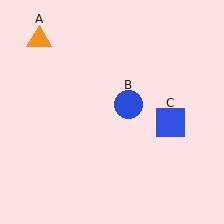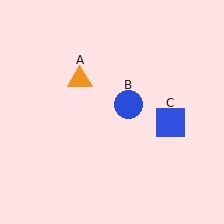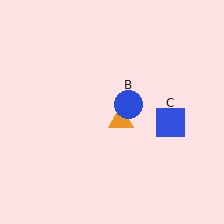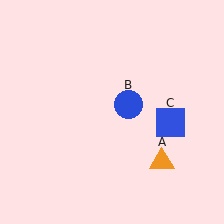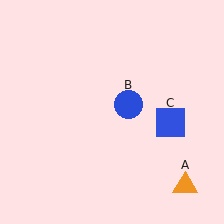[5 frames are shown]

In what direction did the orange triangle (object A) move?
The orange triangle (object A) moved down and to the right.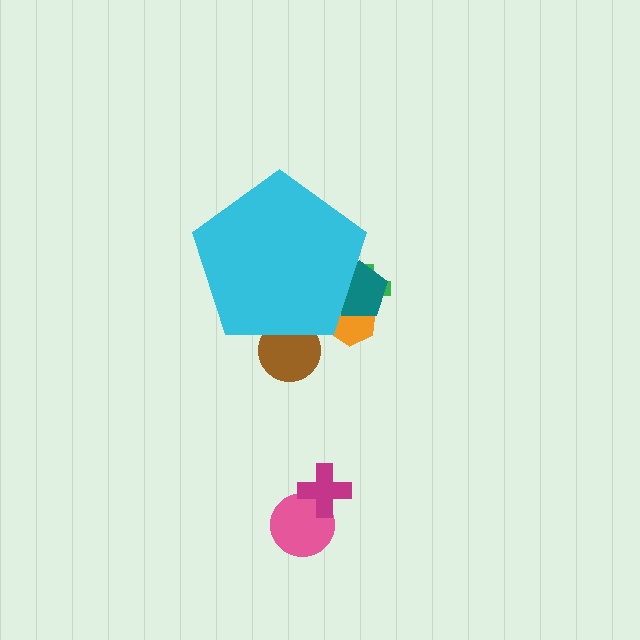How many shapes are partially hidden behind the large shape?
4 shapes are partially hidden.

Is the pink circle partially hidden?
No, the pink circle is fully visible.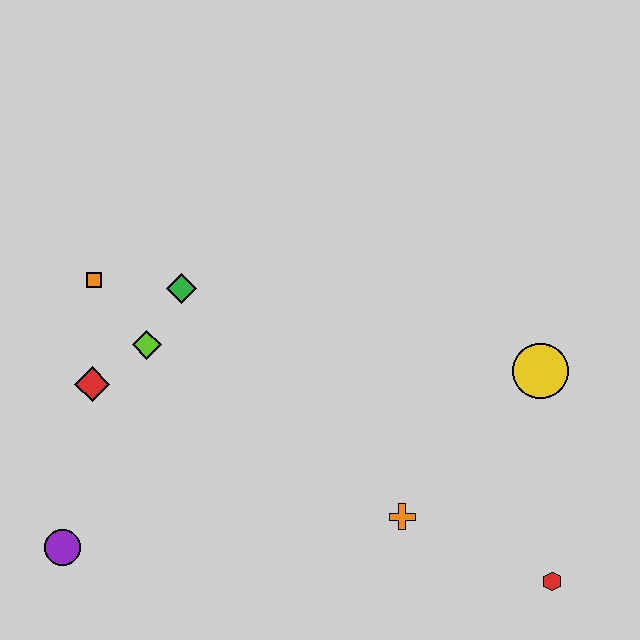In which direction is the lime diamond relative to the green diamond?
The lime diamond is below the green diamond.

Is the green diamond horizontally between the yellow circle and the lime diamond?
Yes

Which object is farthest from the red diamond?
The red hexagon is farthest from the red diamond.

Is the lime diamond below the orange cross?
No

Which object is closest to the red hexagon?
The orange cross is closest to the red hexagon.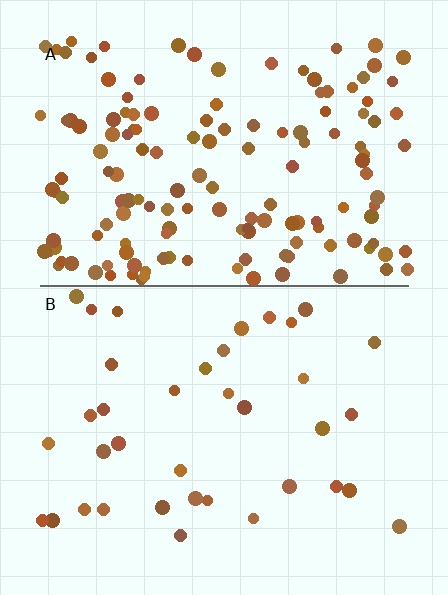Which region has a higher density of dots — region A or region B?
A (the top).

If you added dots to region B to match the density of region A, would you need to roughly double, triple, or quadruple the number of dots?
Approximately quadruple.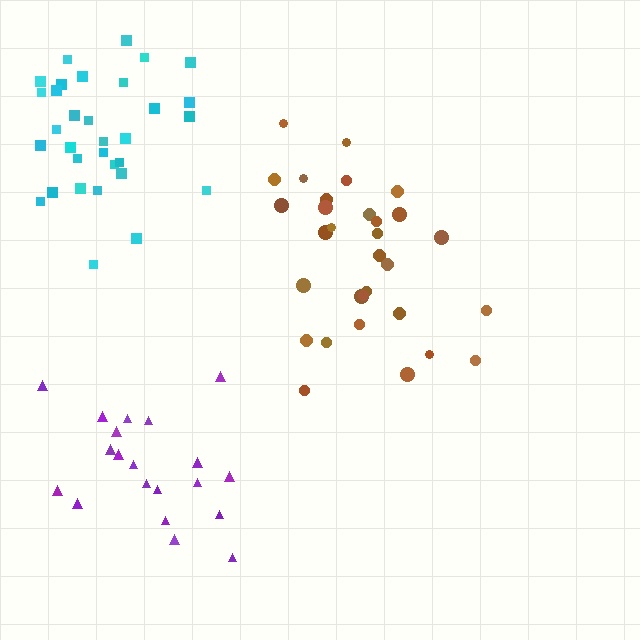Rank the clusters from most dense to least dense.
cyan, brown, purple.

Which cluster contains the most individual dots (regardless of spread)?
Cyan (32).